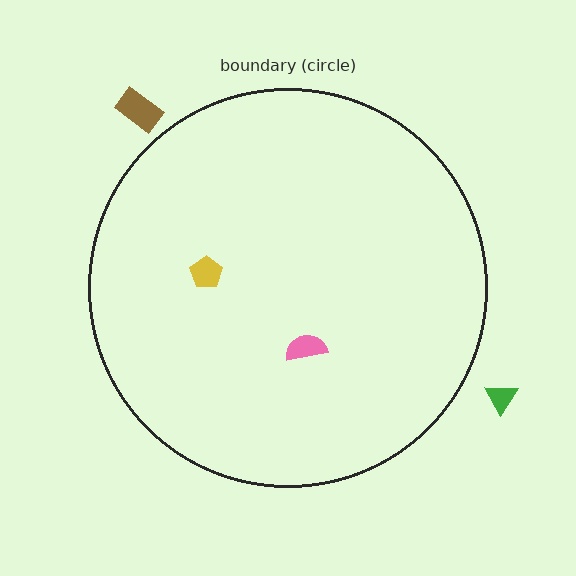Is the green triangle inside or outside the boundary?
Outside.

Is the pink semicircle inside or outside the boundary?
Inside.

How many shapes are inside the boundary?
2 inside, 2 outside.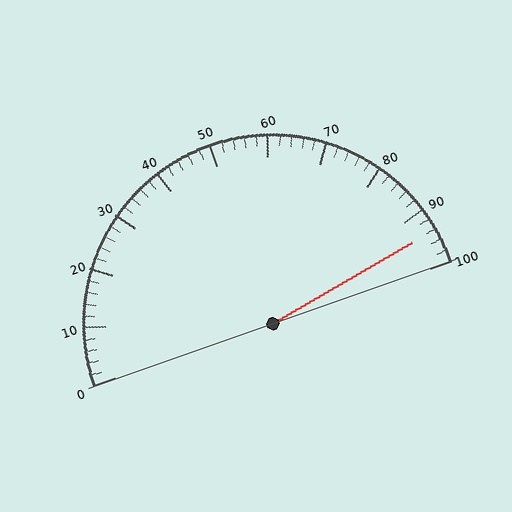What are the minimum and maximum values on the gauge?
The gauge ranges from 0 to 100.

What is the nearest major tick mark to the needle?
The nearest major tick mark is 90.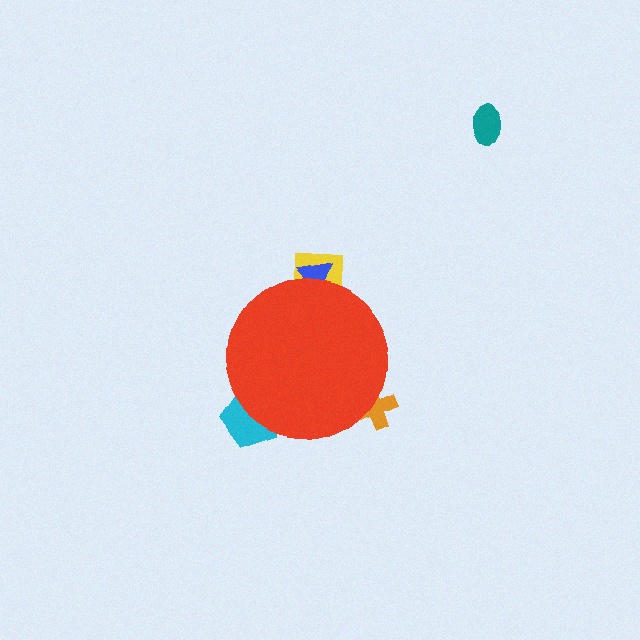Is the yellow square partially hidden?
Yes, the yellow square is partially hidden behind the red circle.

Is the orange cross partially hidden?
Yes, the orange cross is partially hidden behind the red circle.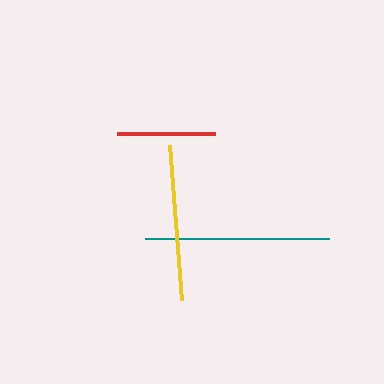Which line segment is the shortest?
The red line is the shortest at approximately 98 pixels.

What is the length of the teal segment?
The teal segment is approximately 184 pixels long.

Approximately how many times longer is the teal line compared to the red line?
The teal line is approximately 1.9 times the length of the red line.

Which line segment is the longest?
The teal line is the longest at approximately 184 pixels.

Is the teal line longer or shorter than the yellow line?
The teal line is longer than the yellow line.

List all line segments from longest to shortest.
From longest to shortest: teal, yellow, red.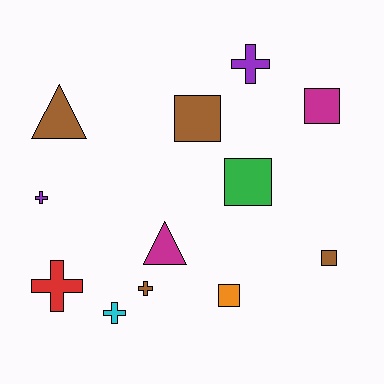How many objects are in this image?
There are 12 objects.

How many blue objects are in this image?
There are no blue objects.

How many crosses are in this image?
There are 5 crosses.